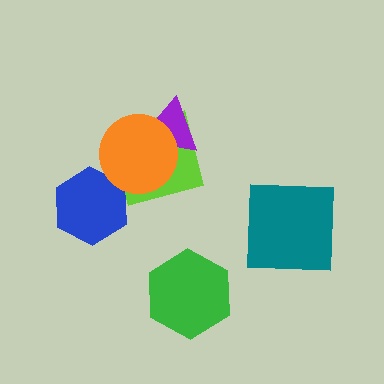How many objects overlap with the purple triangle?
2 objects overlap with the purple triangle.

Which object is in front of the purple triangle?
The orange circle is in front of the purple triangle.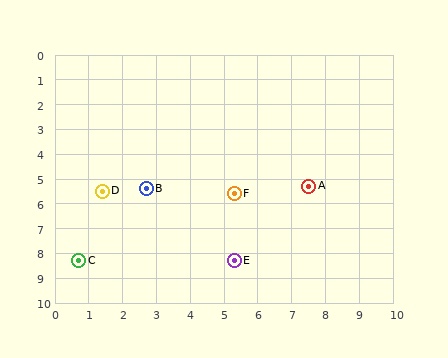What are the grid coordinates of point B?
Point B is at approximately (2.7, 5.4).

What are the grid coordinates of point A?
Point A is at approximately (7.5, 5.3).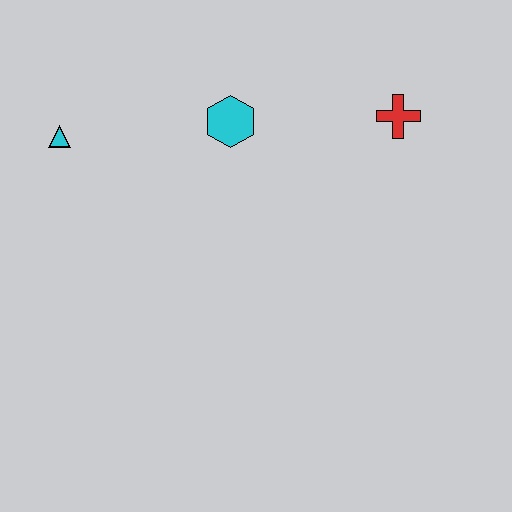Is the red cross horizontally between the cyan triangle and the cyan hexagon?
No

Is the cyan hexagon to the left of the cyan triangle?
No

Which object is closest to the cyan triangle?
The cyan hexagon is closest to the cyan triangle.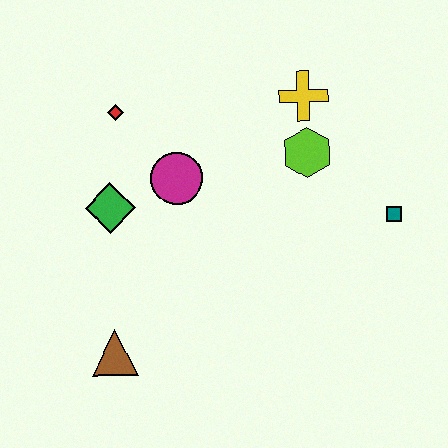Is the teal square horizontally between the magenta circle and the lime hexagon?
No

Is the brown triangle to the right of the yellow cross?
No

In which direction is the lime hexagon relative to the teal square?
The lime hexagon is to the left of the teal square.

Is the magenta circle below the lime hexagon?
Yes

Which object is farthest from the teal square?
The brown triangle is farthest from the teal square.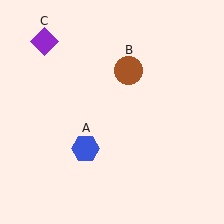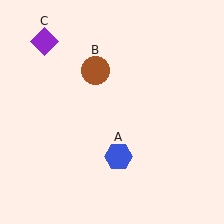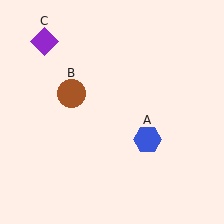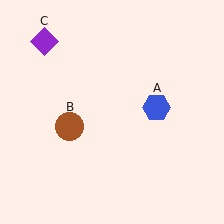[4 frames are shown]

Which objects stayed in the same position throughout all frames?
Purple diamond (object C) remained stationary.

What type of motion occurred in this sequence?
The blue hexagon (object A), brown circle (object B) rotated counterclockwise around the center of the scene.